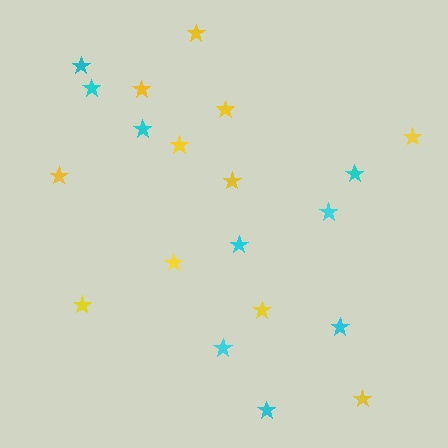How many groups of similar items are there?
There are 2 groups: one group of cyan stars (9) and one group of yellow stars (11).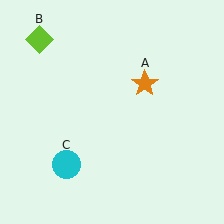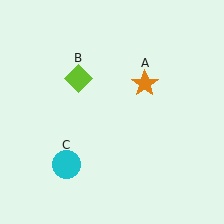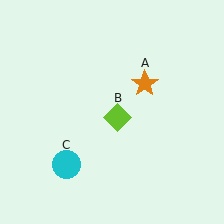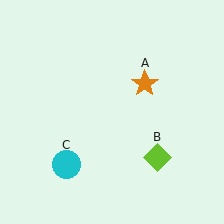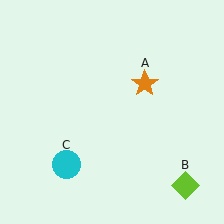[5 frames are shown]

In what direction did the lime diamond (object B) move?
The lime diamond (object B) moved down and to the right.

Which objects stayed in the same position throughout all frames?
Orange star (object A) and cyan circle (object C) remained stationary.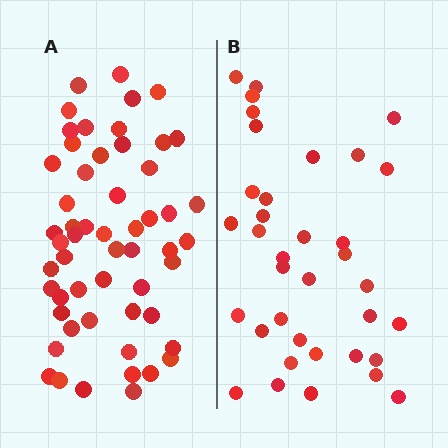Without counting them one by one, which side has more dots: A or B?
Region A (the left region) has more dots.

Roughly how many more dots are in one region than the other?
Region A has approximately 20 more dots than region B.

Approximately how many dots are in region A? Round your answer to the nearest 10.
About 60 dots. (The exact count is 55, which rounds to 60.)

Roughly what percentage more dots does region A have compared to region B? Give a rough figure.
About 55% more.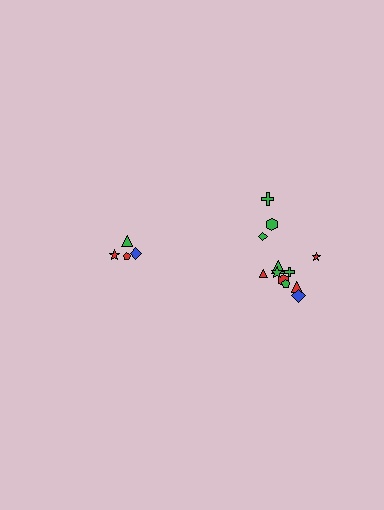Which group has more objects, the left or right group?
The right group.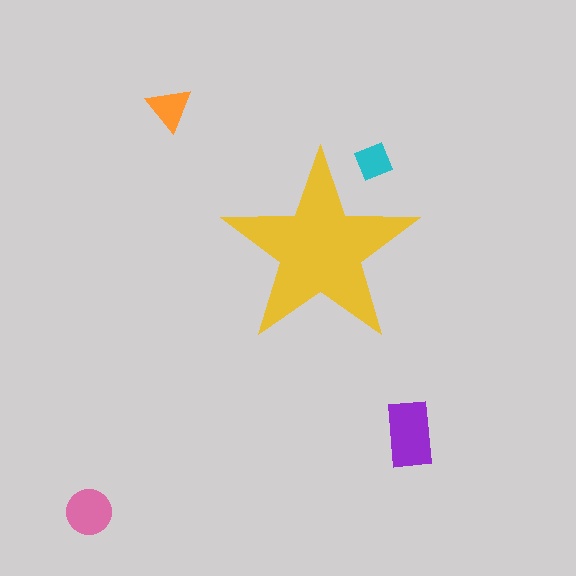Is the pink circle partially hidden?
No, the pink circle is fully visible.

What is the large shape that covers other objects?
A yellow star.